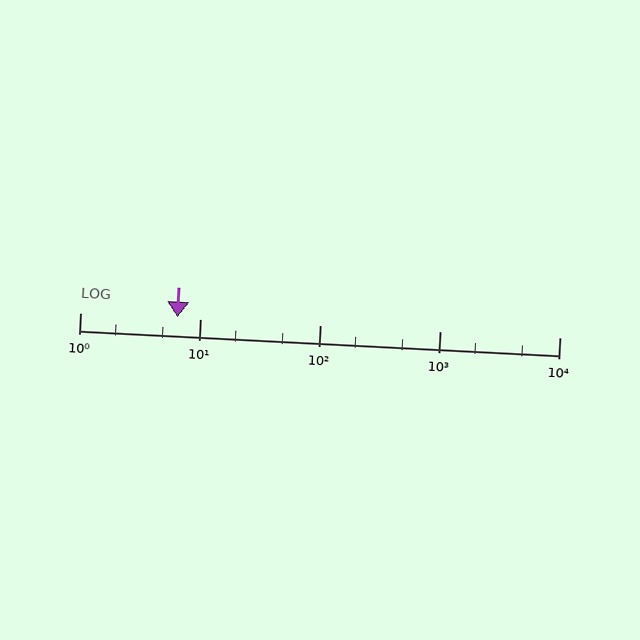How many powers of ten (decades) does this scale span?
The scale spans 4 decades, from 1 to 10000.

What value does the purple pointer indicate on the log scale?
The pointer indicates approximately 6.5.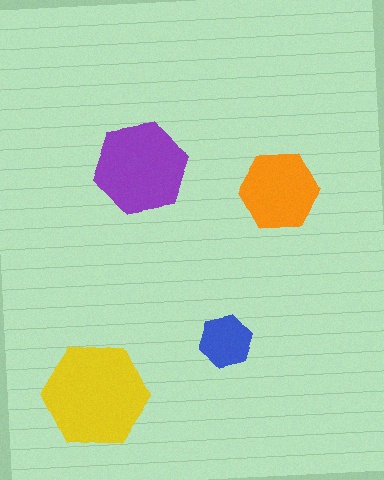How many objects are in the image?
There are 4 objects in the image.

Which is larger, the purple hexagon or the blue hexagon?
The purple one.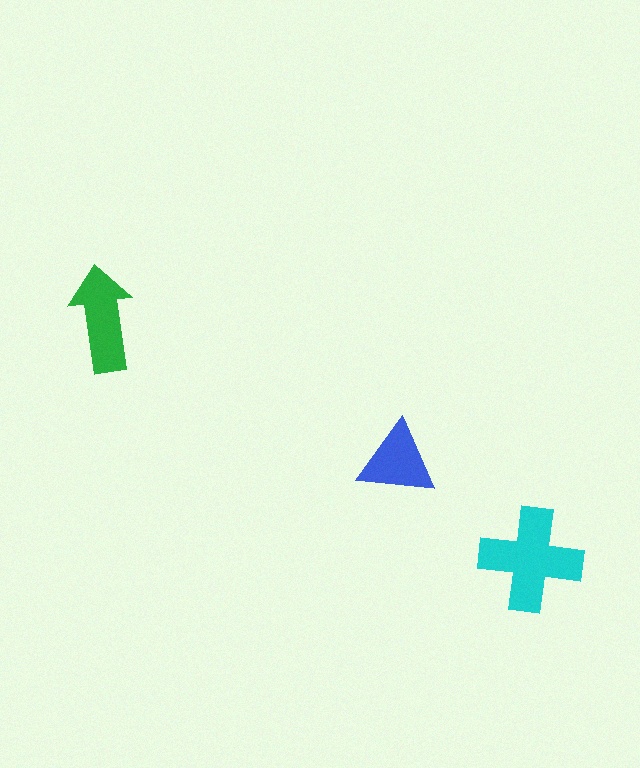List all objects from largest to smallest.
The cyan cross, the green arrow, the blue triangle.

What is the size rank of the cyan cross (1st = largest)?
1st.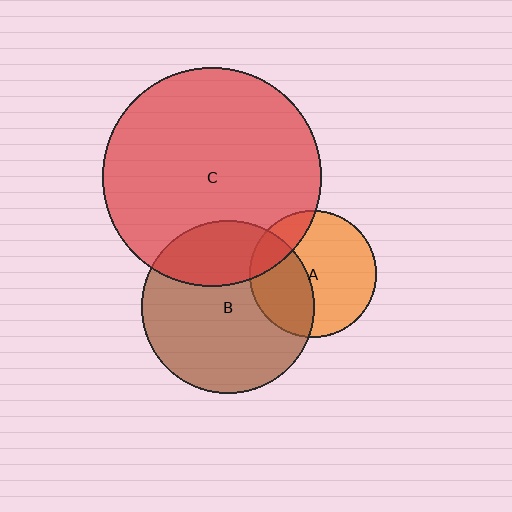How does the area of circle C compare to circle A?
Approximately 3.0 times.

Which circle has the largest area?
Circle C (red).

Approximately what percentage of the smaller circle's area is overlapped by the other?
Approximately 40%.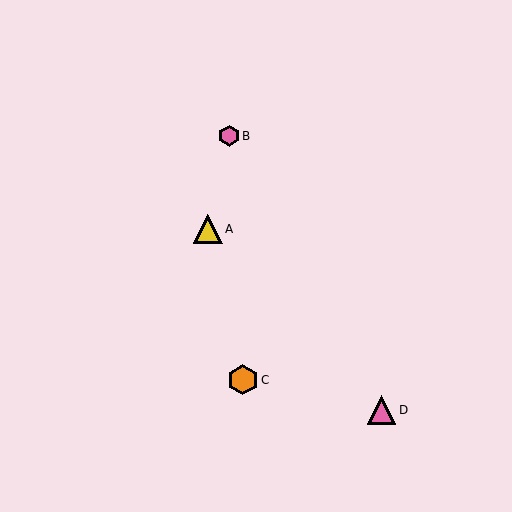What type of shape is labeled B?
Shape B is a pink hexagon.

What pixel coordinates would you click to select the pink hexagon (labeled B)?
Click at (229, 136) to select the pink hexagon B.